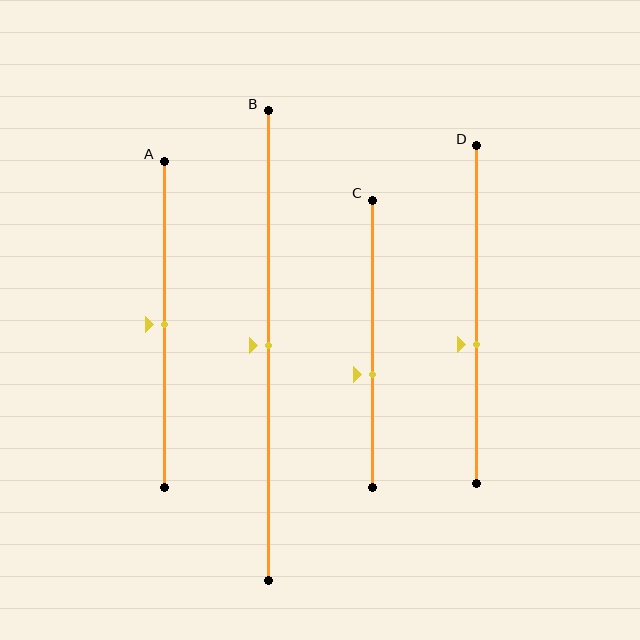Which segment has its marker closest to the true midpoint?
Segment A has its marker closest to the true midpoint.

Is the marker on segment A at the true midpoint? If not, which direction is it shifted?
Yes, the marker on segment A is at the true midpoint.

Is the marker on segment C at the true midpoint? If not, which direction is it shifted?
No, the marker on segment C is shifted downward by about 11% of the segment length.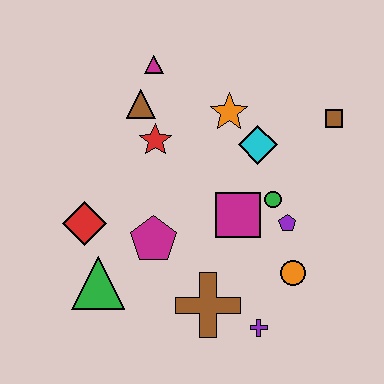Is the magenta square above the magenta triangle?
No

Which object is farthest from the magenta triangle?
The purple cross is farthest from the magenta triangle.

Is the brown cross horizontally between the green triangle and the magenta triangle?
No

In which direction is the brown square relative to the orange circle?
The brown square is above the orange circle.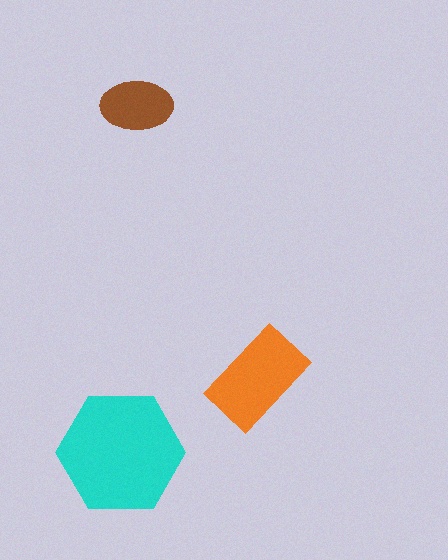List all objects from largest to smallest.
The cyan hexagon, the orange rectangle, the brown ellipse.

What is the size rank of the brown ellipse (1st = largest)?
3rd.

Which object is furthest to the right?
The orange rectangle is rightmost.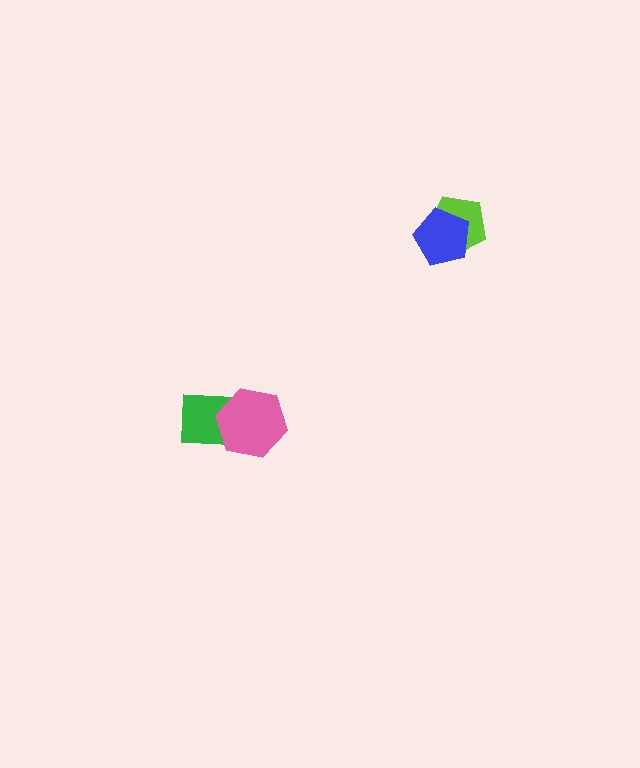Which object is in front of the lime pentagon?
The blue pentagon is in front of the lime pentagon.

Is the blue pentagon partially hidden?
No, no other shape covers it.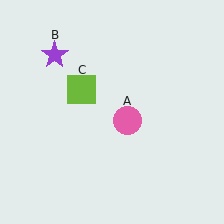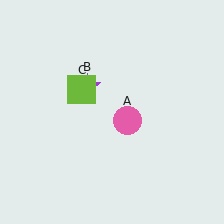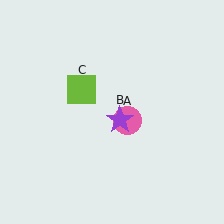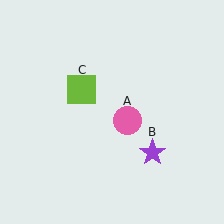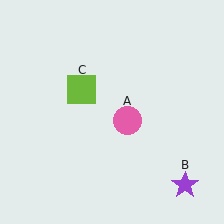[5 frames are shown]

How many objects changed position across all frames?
1 object changed position: purple star (object B).